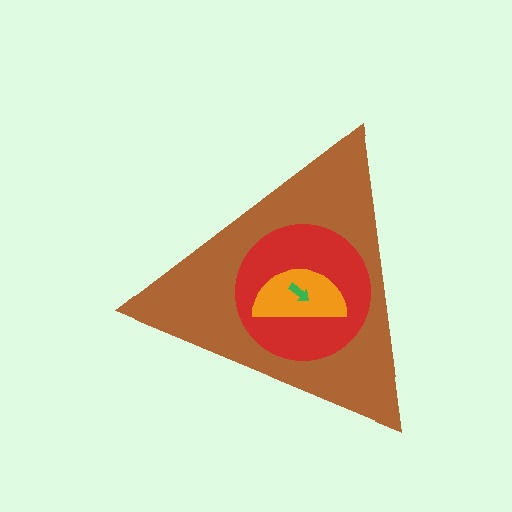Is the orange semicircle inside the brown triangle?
Yes.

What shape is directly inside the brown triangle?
The red circle.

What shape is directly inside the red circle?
The orange semicircle.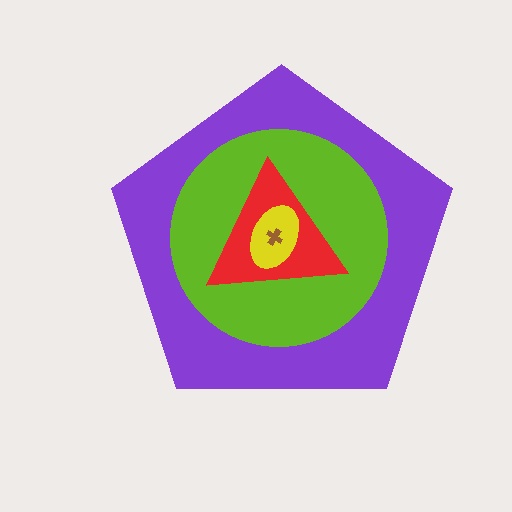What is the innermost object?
The brown cross.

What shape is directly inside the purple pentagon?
The lime circle.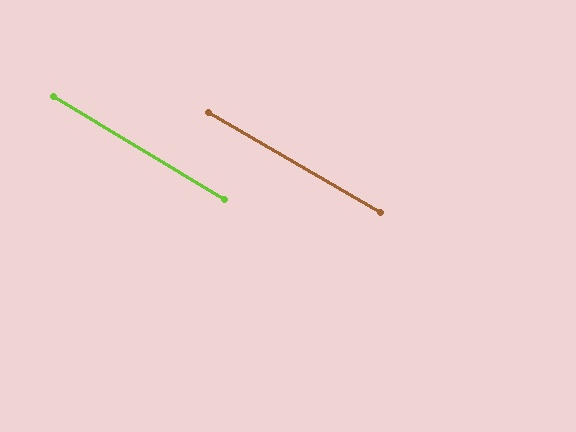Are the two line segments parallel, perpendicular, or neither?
Parallel — their directions differ by only 0.5°.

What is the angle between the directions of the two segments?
Approximately 0 degrees.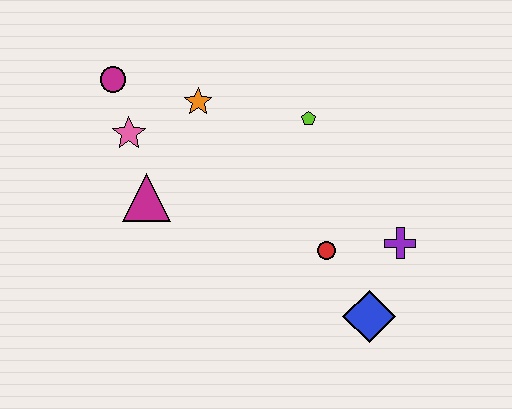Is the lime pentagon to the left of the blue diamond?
Yes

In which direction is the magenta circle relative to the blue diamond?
The magenta circle is to the left of the blue diamond.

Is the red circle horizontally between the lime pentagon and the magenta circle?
No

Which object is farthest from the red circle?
The magenta circle is farthest from the red circle.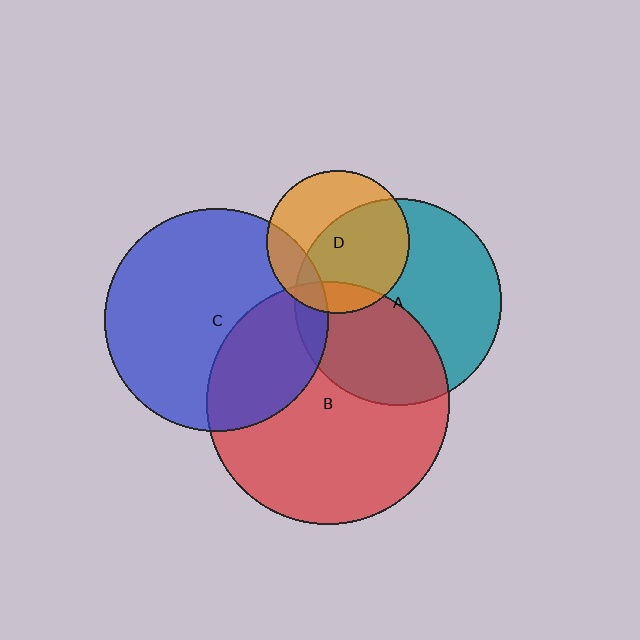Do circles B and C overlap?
Yes.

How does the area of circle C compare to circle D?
Approximately 2.4 times.